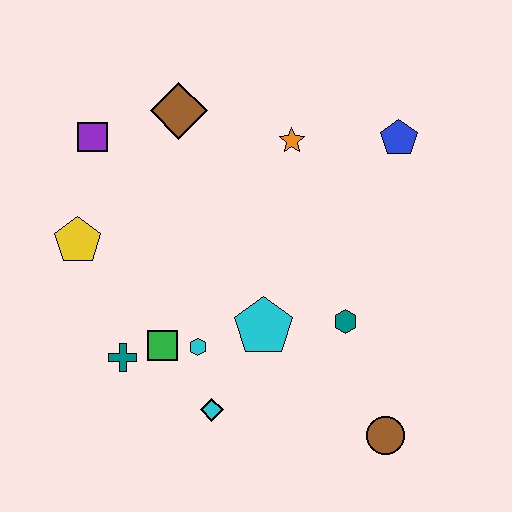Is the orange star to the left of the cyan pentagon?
No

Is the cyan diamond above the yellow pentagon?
No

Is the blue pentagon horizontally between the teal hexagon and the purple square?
No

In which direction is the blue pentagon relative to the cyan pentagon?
The blue pentagon is above the cyan pentagon.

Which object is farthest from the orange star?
The brown circle is farthest from the orange star.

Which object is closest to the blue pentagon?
The orange star is closest to the blue pentagon.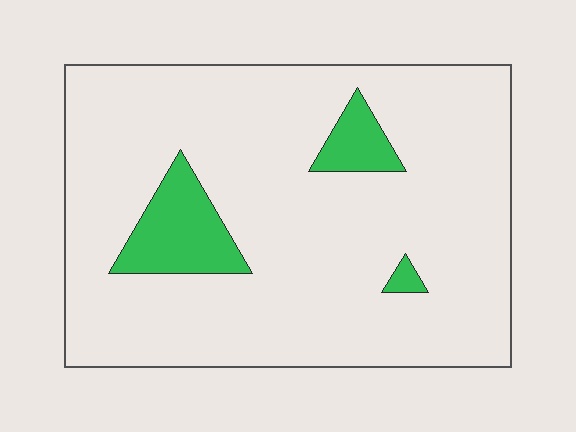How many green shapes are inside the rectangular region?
3.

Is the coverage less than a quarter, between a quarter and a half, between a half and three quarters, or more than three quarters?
Less than a quarter.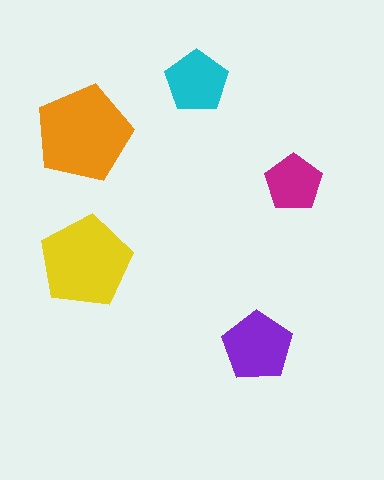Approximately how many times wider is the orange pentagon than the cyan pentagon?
About 1.5 times wider.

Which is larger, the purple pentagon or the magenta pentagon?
The purple one.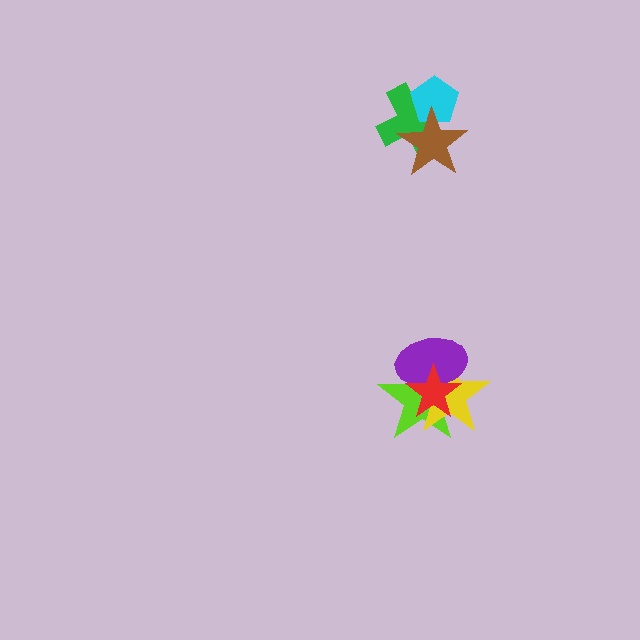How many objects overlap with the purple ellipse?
3 objects overlap with the purple ellipse.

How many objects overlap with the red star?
3 objects overlap with the red star.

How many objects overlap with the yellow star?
3 objects overlap with the yellow star.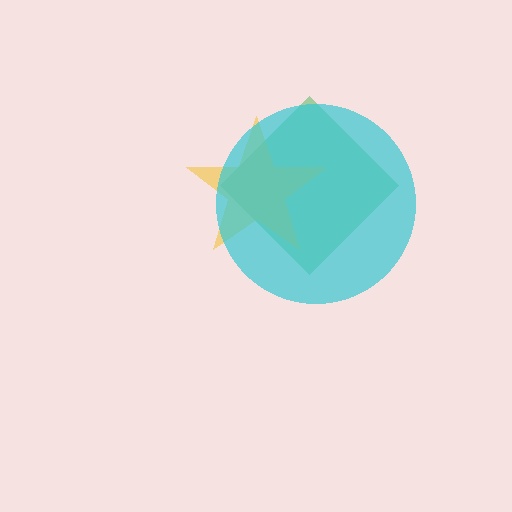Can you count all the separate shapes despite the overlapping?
Yes, there are 3 separate shapes.